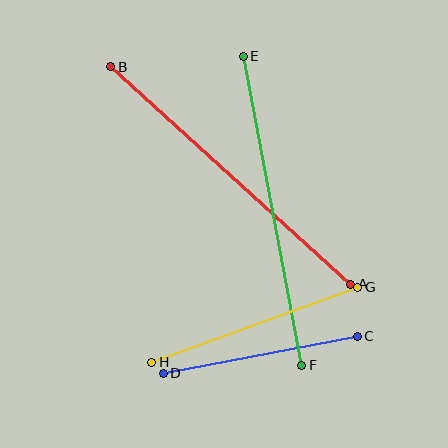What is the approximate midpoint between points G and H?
The midpoint is at approximately (255, 325) pixels.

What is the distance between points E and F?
The distance is approximately 315 pixels.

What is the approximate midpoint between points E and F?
The midpoint is at approximately (272, 211) pixels.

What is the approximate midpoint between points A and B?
The midpoint is at approximately (231, 176) pixels.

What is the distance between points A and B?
The distance is approximately 324 pixels.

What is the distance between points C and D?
The distance is approximately 197 pixels.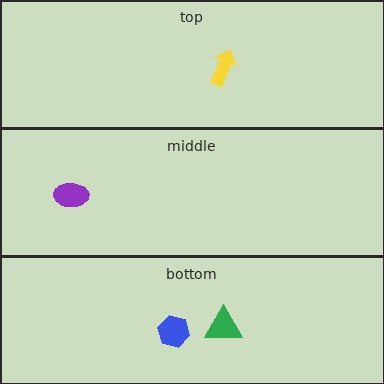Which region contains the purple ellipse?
The middle region.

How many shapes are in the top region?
1.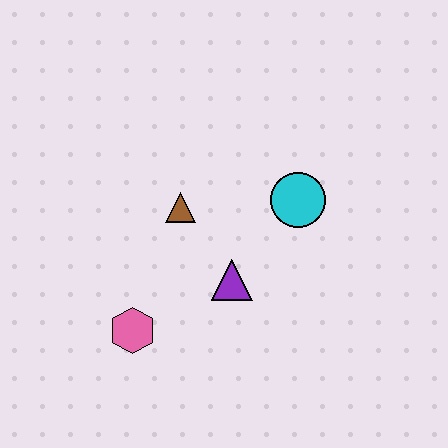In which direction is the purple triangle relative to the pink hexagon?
The purple triangle is to the right of the pink hexagon.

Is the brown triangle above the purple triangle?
Yes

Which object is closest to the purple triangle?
The brown triangle is closest to the purple triangle.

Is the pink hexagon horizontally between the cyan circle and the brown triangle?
No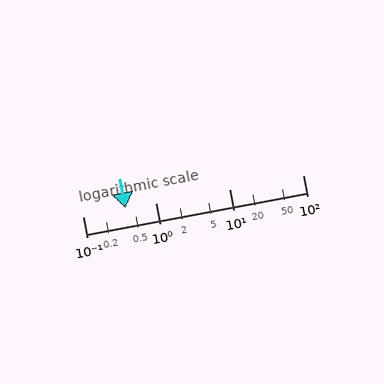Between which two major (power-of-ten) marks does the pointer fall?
The pointer is between 0.1 and 1.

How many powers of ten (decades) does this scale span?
The scale spans 3 decades, from 0.1 to 100.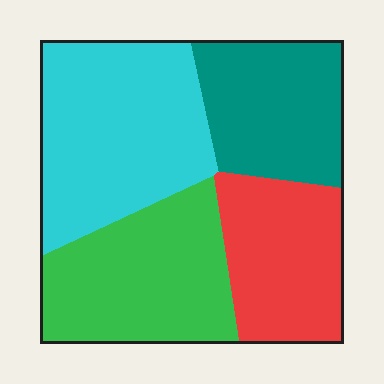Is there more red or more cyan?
Cyan.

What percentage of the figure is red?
Red takes up less than a quarter of the figure.